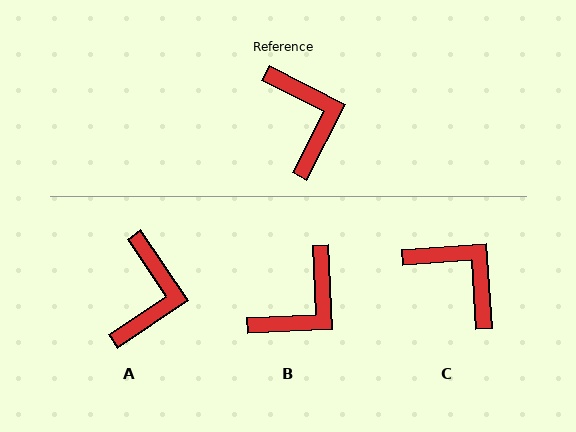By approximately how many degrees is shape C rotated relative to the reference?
Approximately 31 degrees counter-clockwise.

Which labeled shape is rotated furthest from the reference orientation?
B, about 61 degrees away.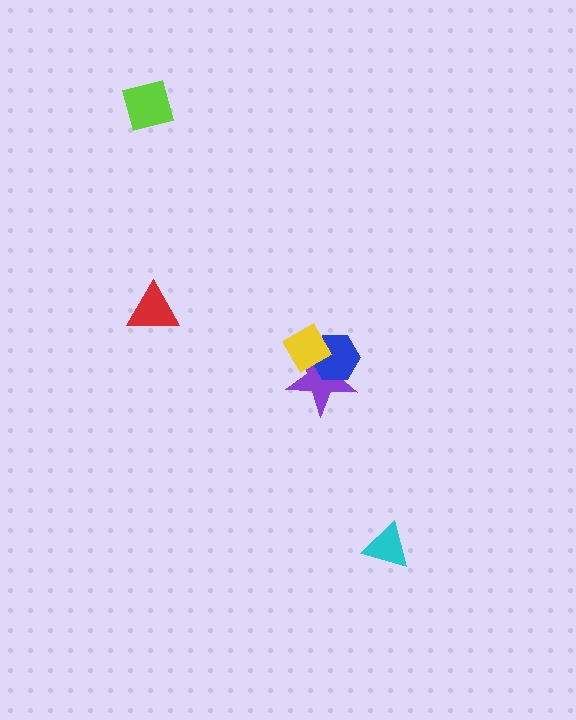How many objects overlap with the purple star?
2 objects overlap with the purple star.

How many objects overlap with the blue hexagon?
2 objects overlap with the blue hexagon.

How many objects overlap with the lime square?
0 objects overlap with the lime square.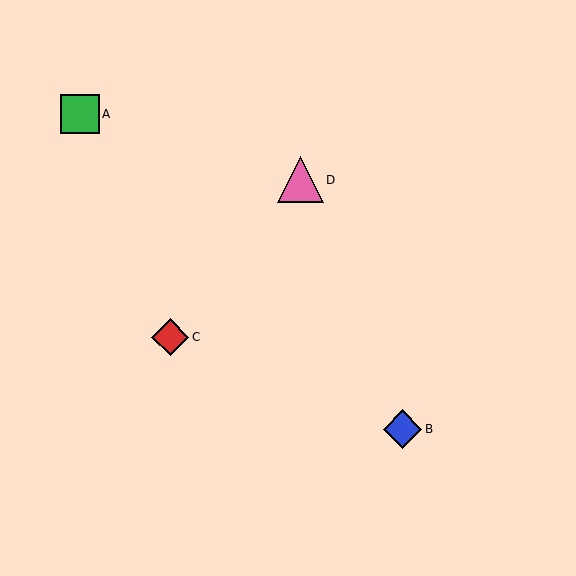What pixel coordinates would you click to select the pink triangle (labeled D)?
Click at (300, 180) to select the pink triangle D.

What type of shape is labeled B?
Shape B is a blue diamond.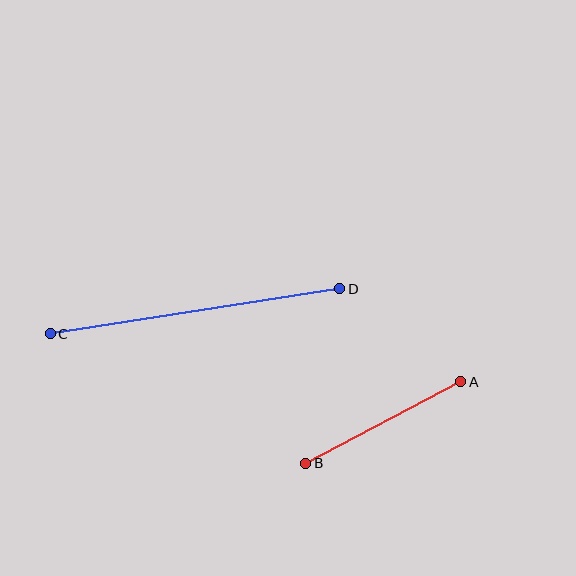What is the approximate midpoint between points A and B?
The midpoint is at approximately (383, 423) pixels.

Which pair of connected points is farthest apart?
Points C and D are farthest apart.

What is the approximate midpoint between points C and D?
The midpoint is at approximately (195, 311) pixels.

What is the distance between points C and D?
The distance is approximately 293 pixels.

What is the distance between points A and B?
The distance is approximately 175 pixels.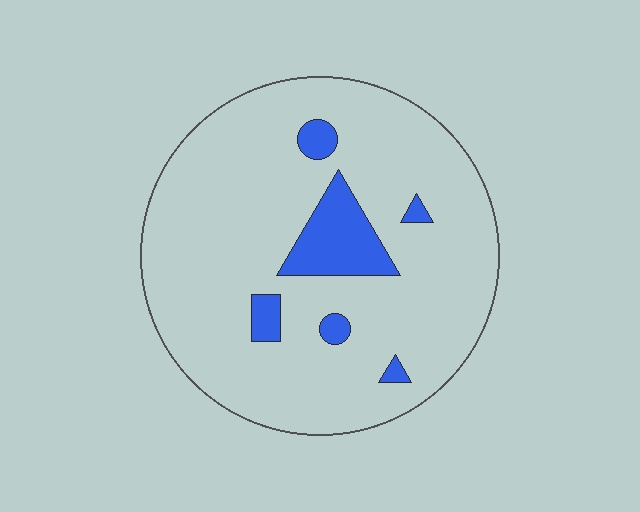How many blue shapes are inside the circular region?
6.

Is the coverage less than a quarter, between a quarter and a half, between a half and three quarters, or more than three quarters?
Less than a quarter.